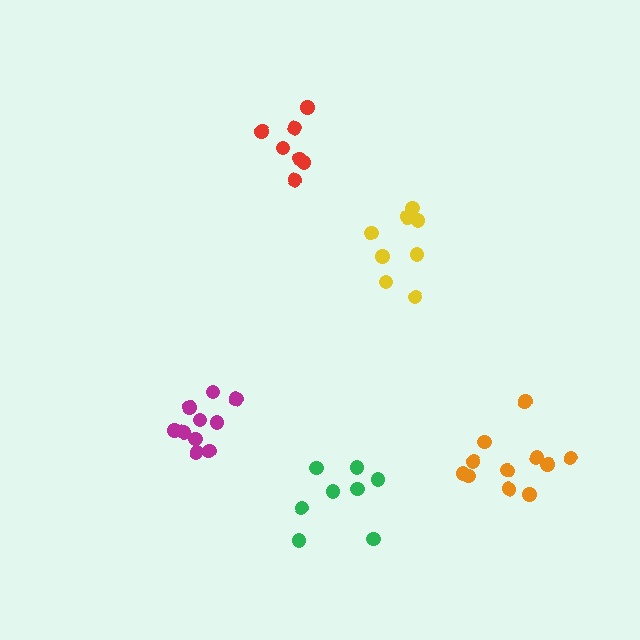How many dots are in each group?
Group 1: 9 dots, Group 2: 10 dots, Group 3: 7 dots, Group 4: 8 dots, Group 5: 11 dots (45 total).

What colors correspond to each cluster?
The clusters are colored: yellow, magenta, red, green, orange.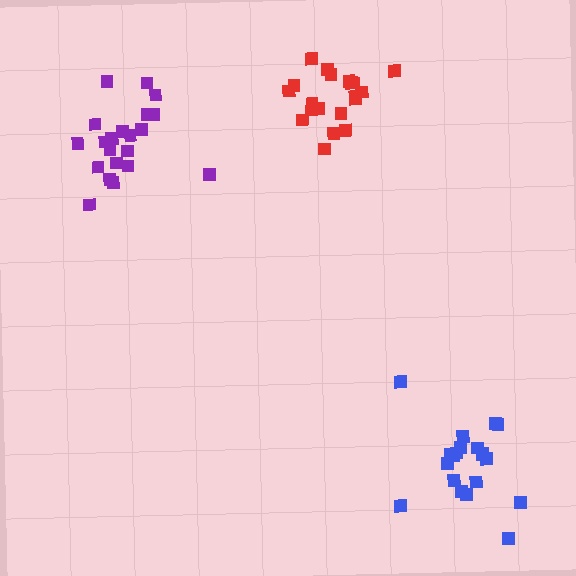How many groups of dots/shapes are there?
There are 3 groups.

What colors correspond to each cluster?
The clusters are colored: purple, blue, red.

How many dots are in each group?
Group 1: 21 dots, Group 2: 19 dots, Group 3: 20 dots (60 total).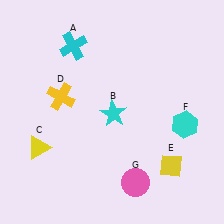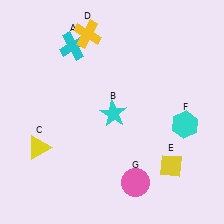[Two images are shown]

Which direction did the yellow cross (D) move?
The yellow cross (D) moved up.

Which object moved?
The yellow cross (D) moved up.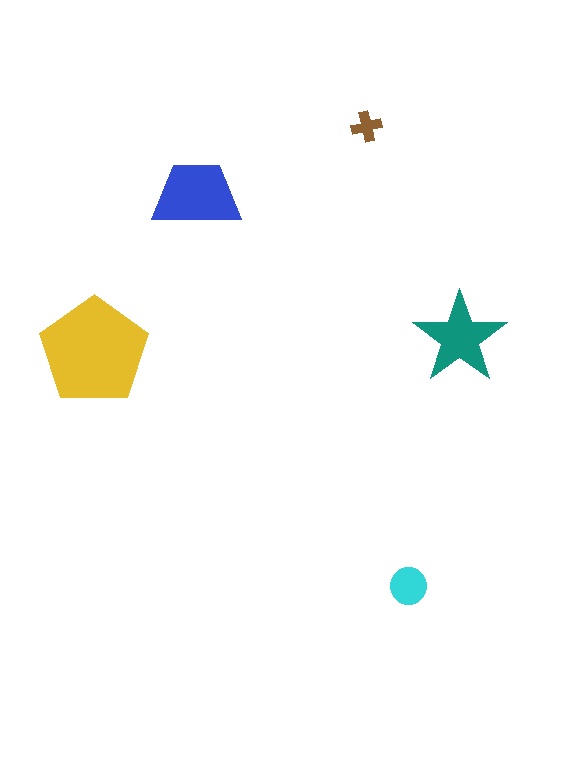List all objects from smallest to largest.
The brown cross, the cyan circle, the teal star, the blue trapezoid, the yellow pentagon.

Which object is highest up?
The brown cross is topmost.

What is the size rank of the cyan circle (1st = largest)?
4th.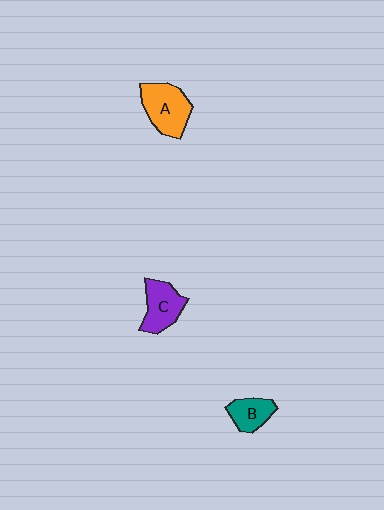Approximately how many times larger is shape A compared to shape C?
Approximately 1.2 times.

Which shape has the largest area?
Shape A (orange).